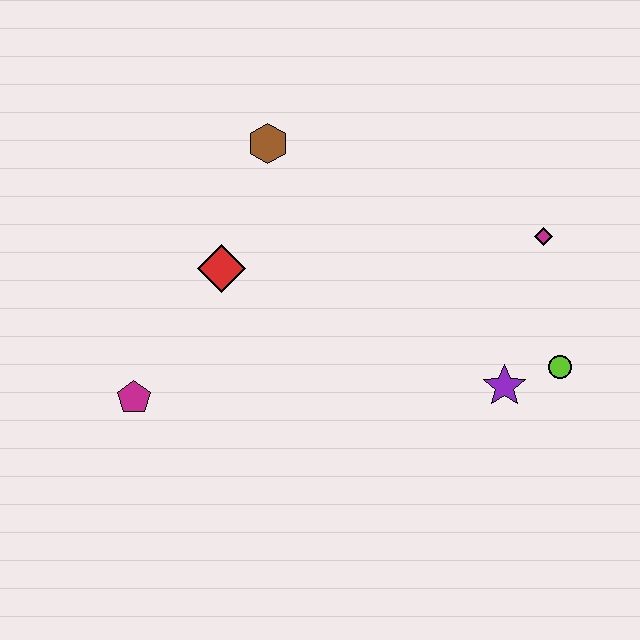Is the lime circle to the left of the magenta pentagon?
No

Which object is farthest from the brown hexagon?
The lime circle is farthest from the brown hexagon.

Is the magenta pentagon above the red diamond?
No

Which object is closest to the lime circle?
The purple star is closest to the lime circle.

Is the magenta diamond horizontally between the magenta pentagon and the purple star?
No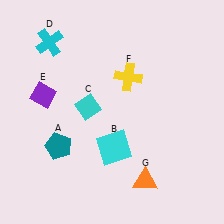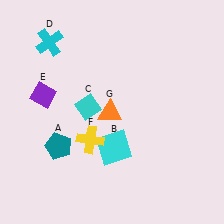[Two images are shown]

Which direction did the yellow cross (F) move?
The yellow cross (F) moved down.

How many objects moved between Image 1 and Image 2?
2 objects moved between the two images.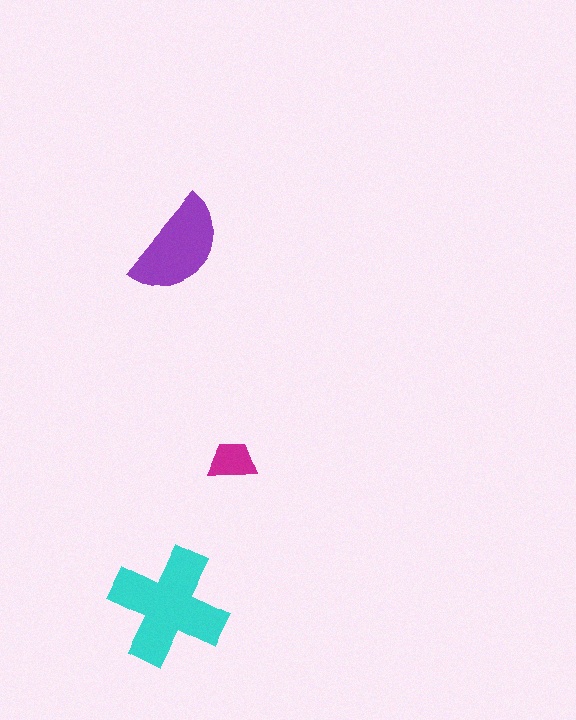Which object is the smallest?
The magenta trapezoid.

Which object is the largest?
The cyan cross.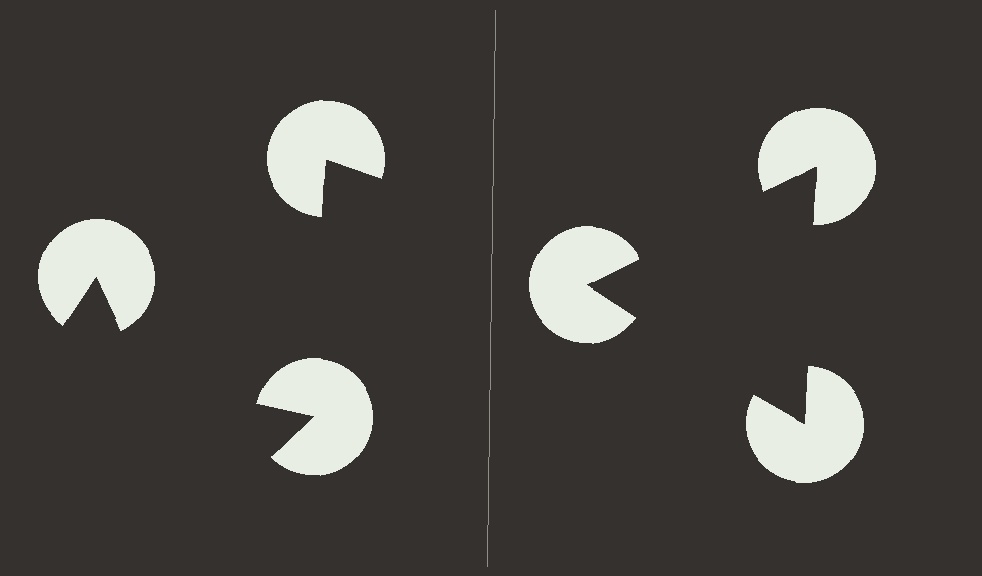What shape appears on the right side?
An illusory triangle.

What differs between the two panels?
The pac-man discs are positioned identically on both sides; only the wedge orientations differ. On the right they align to a triangle; on the left they are misaligned.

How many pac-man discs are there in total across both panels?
6 — 3 on each side.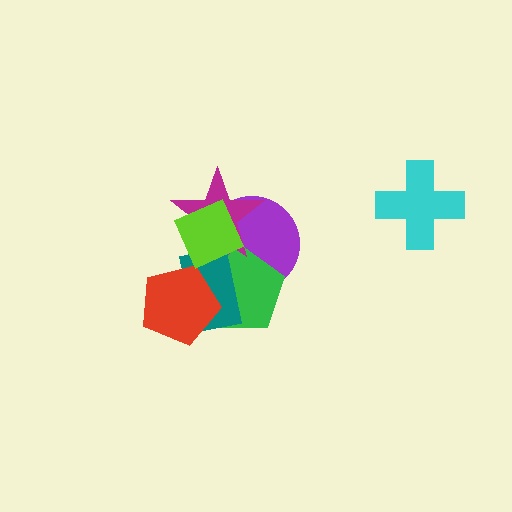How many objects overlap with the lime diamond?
4 objects overlap with the lime diamond.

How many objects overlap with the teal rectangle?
5 objects overlap with the teal rectangle.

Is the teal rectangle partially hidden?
Yes, it is partially covered by another shape.